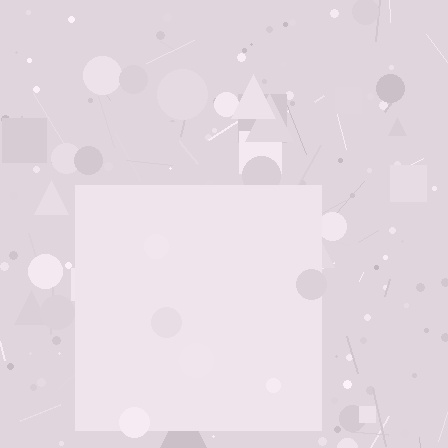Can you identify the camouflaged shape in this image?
The camouflaged shape is a square.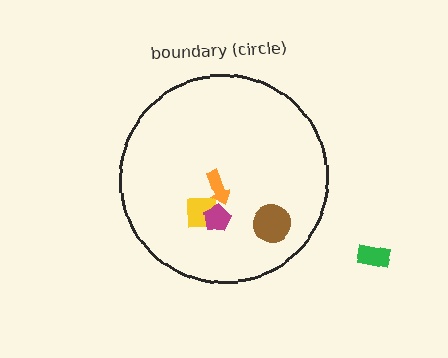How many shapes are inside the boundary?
4 inside, 1 outside.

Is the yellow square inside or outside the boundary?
Inside.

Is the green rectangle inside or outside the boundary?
Outside.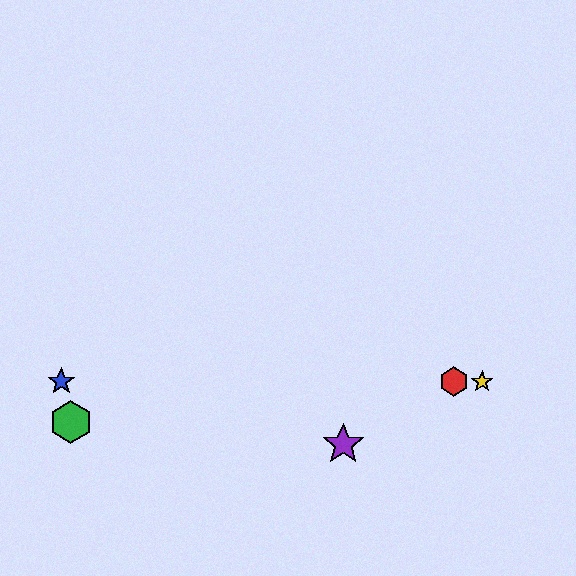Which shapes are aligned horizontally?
The red hexagon, the blue star, the yellow star are aligned horizontally.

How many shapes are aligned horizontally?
3 shapes (the red hexagon, the blue star, the yellow star) are aligned horizontally.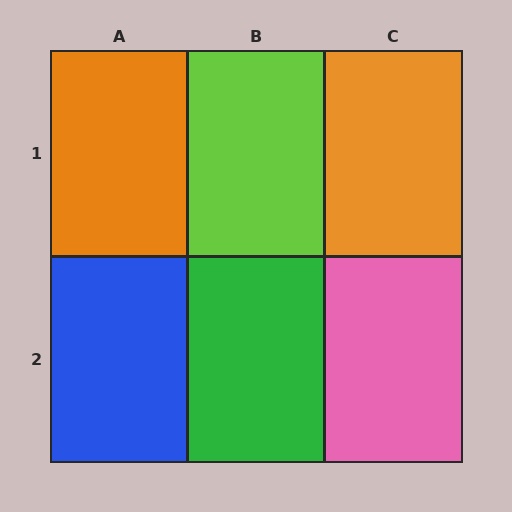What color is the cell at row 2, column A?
Blue.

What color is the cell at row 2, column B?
Green.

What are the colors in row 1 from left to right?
Orange, lime, orange.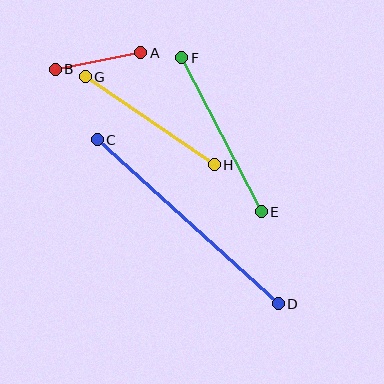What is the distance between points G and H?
The distance is approximately 156 pixels.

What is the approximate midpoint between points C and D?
The midpoint is at approximately (188, 222) pixels.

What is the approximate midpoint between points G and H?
The midpoint is at approximately (150, 121) pixels.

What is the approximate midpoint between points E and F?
The midpoint is at approximately (222, 135) pixels.